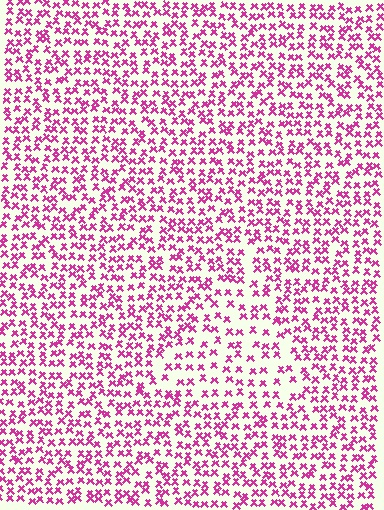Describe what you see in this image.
The image contains small magenta elements arranged at two different densities. A triangle-shaped region is visible where the elements are less densely packed than the surrounding area.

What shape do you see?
I see a triangle.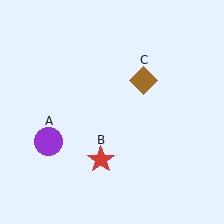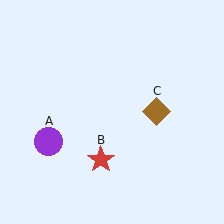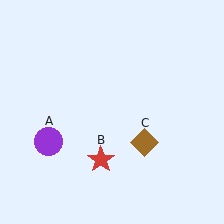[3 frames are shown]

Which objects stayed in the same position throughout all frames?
Purple circle (object A) and red star (object B) remained stationary.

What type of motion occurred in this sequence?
The brown diamond (object C) rotated clockwise around the center of the scene.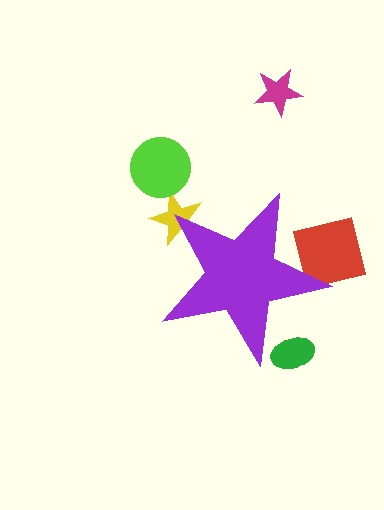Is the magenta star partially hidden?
No, the magenta star is fully visible.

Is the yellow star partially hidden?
Yes, the yellow star is partially hidden behind the purple star.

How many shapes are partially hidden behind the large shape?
3 shapes are partially hidden.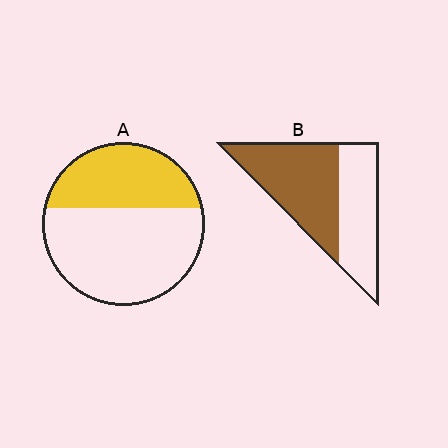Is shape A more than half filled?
No.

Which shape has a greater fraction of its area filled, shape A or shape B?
Shape B.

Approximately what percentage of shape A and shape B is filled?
A is approximately 40% and B is approximately 55%.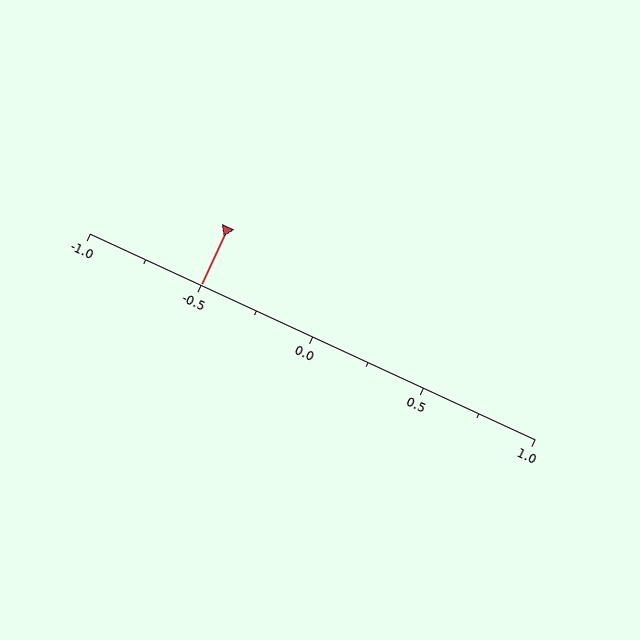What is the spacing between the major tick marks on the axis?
The major ticks are spaced 0.5 apart.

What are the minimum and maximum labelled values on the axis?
The axis runs from -1.0 to 1.0.